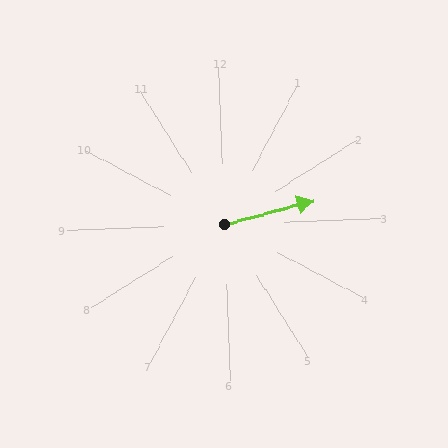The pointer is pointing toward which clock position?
Roughly 3 o'clock.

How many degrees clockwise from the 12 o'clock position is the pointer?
Approximately 77 degrees.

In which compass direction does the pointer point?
East.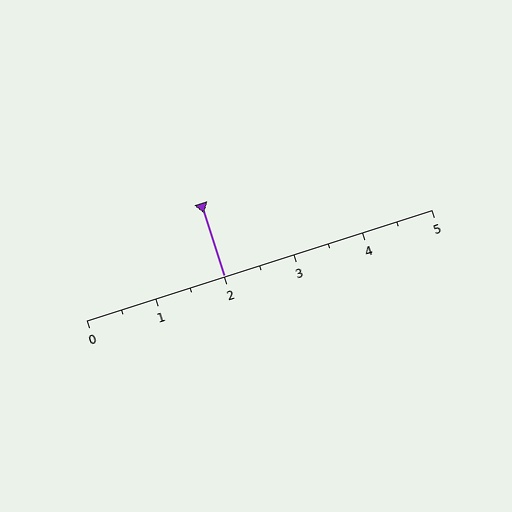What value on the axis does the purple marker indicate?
The marker indicates approximately 2.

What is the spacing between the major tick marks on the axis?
The major ticks are spaced 1 apart.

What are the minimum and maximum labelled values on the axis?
The axis runs from 0 to 5.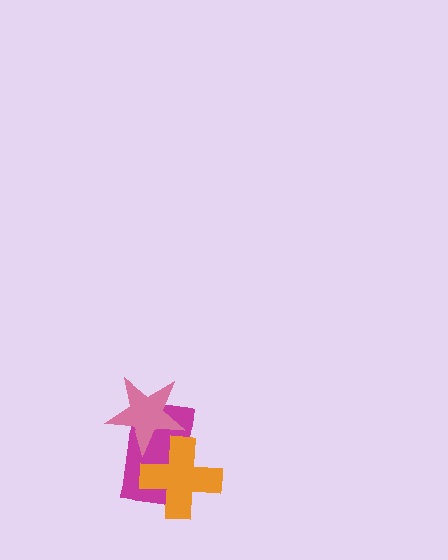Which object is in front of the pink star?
The orange cross is in front of the pink star.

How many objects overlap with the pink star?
2 objects overlap with the pink star.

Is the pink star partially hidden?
Yes, it is partially covered by another shape.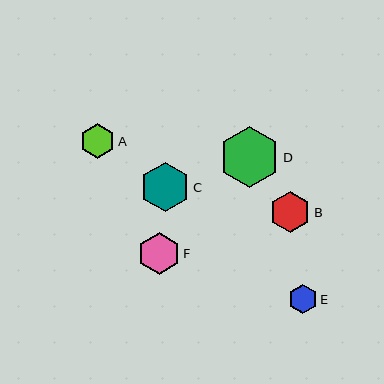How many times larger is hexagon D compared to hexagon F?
Hexagon D is approximately 1.5 times the size of hexagon F.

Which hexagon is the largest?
Hexagon D is the largest with a size of approximately 61 pixels.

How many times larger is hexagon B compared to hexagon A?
Hexagon B is approximately 1.2 times the size of hexagon A.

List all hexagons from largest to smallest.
From largest to smallest: D, C, F, B, A, E.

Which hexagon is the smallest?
Hexagon E is the smallest with a size of approximately 29 pixels.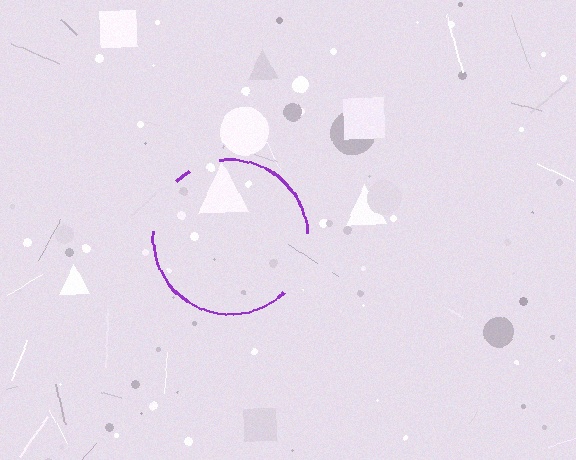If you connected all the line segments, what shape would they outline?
They would outline a circle.